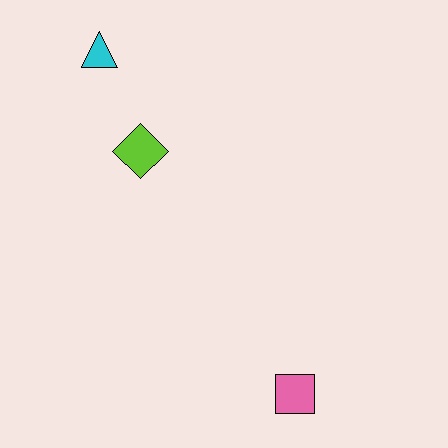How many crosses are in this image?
There are no crosses.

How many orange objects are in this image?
There are no orange objects.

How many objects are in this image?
There are 3 objects.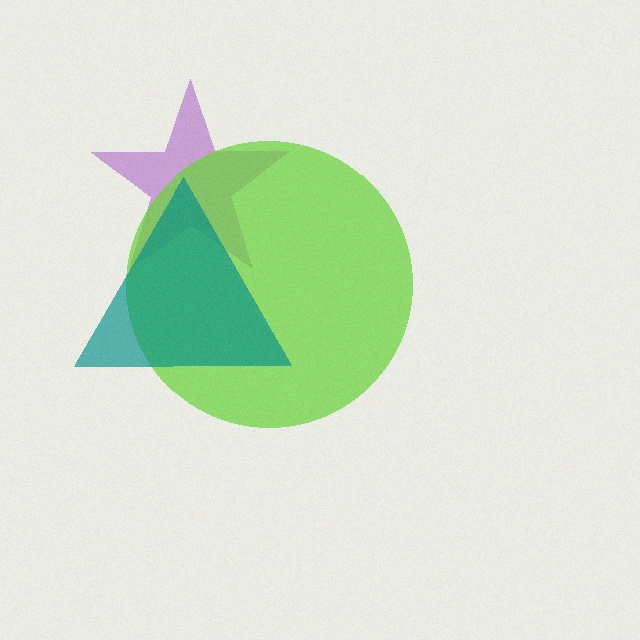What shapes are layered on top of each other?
The layered shapes are: a purple star, a lime circle, a teal triangle.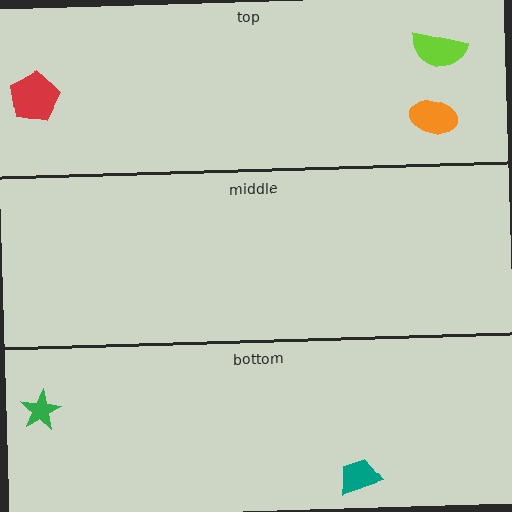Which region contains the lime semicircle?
The top region.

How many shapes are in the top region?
3.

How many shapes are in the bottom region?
2.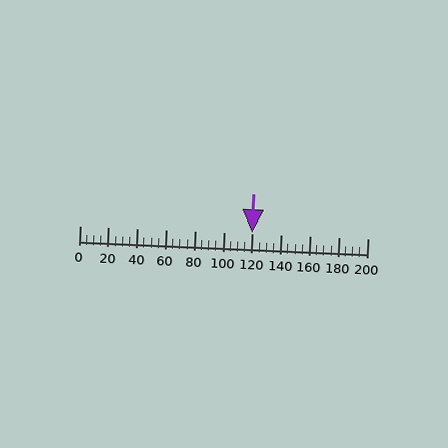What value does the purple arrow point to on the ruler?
The purple arrow points to approximately 120.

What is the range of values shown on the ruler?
The ruler shows values from 0 to 200.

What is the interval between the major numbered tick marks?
The major tick marks are spaced 20 units apart.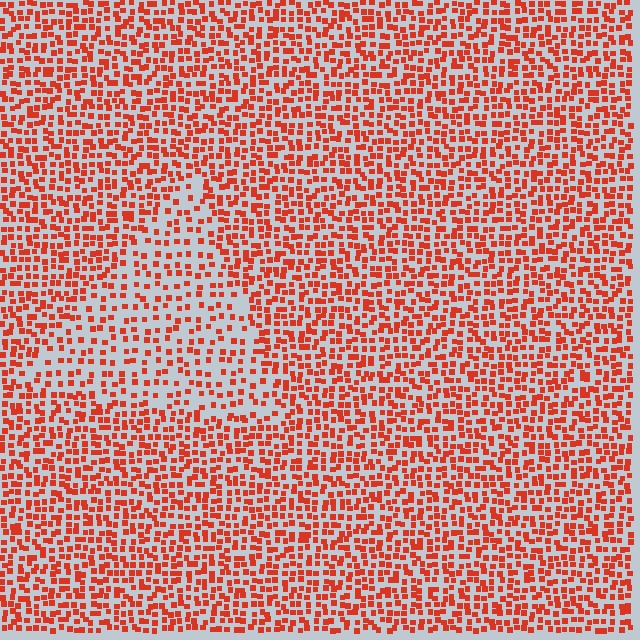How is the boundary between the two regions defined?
The boundary is defined by a change in element density (approximately 1.8x ratio). All elements are the same color, size, and shape.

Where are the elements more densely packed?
The elements are more densely packed outside the triangle boundary.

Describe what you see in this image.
The image contains small red elements arranged at two different densities. A triangle-shaped region is visible where the elements are less densely packed than the surrounding area.